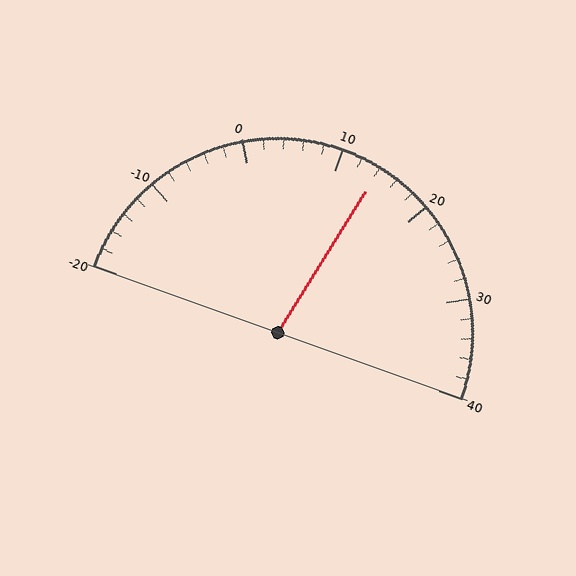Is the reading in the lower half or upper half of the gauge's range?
The reading is in the upper half of the range (-20 to 40).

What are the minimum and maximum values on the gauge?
The gauge ranges from -20 to 40.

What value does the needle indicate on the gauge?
The needle indicates approximately 14.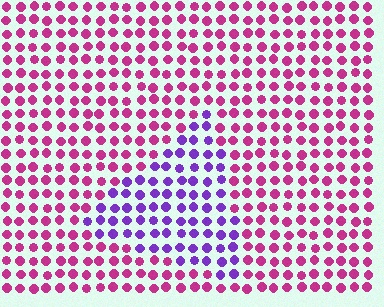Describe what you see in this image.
The image is filled with small magenta elements in a uniform arrangement. A triangle-shaped region is visible where the elements are tinted to a slightly different hue, forming a subtle color boundary.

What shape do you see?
I see a triangle.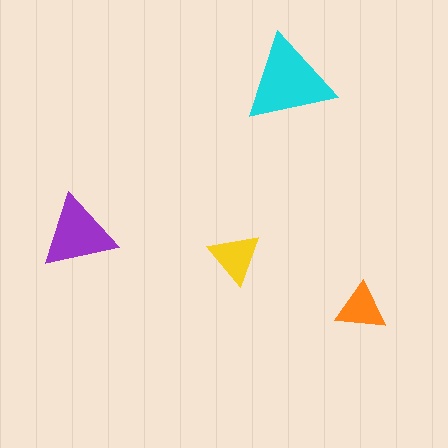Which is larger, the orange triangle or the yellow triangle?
The yellow one.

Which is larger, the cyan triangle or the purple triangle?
The cyan one.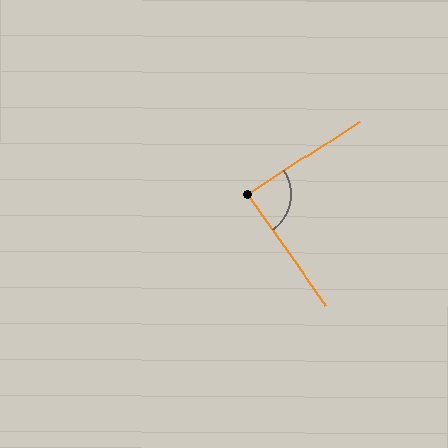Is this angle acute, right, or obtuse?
It is approximately a right angle.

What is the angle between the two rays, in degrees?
Approximately 88 degrees.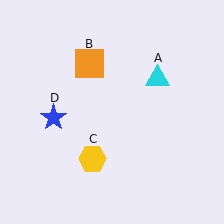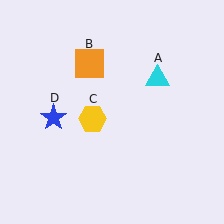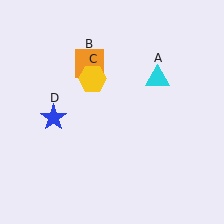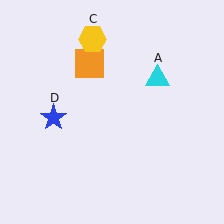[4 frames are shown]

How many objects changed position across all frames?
1 object changed position: yellow hexagon (object C).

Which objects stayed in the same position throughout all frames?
Cyan triangle (object A) and orange square (object B) and blue star (object D) remained stationary.